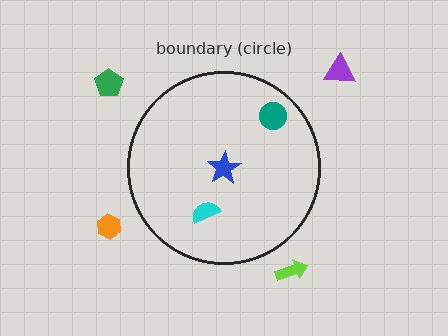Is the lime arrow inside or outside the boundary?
Outside.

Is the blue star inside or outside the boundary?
Inside.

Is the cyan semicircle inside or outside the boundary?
Inside.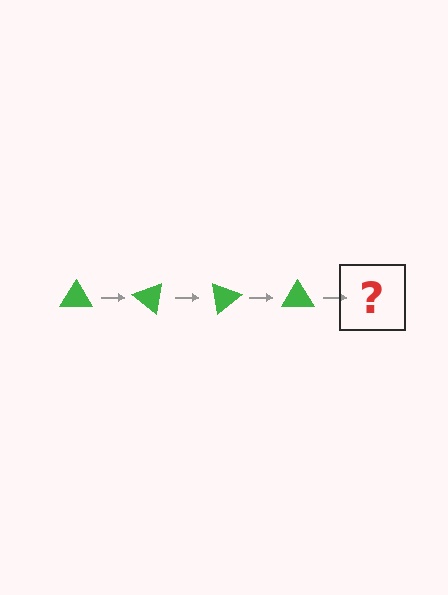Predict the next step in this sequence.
The next step is a green triangle rotated 160 degrees.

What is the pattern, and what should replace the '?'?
The pattern is that the triangle rotates 40 degrees each step. The '?' should be a green triangle rotated 160 degrees.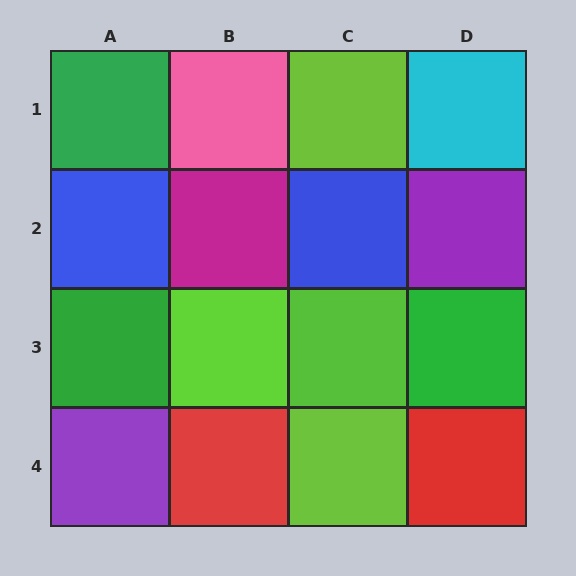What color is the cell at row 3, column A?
Green.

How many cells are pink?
1 cell is pink.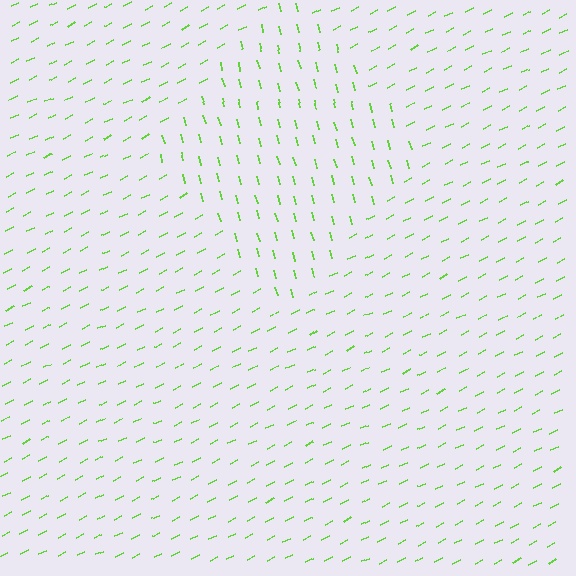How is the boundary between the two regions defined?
The boundary is defined purely by a change in line orientation (approximately 78 degrees difference). All lines are the same color and thickness.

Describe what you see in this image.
The image is filled with small lime line segments. A diamond region in the image has lines oriented differently from the surrounding lines, creating a visible texture boundary.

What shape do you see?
I see a diamond.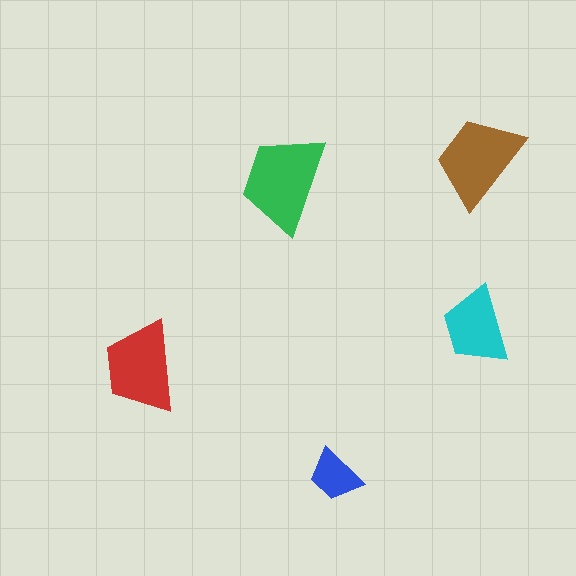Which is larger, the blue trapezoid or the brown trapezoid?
The brown one.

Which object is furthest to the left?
The red trapezoid is leftmost.